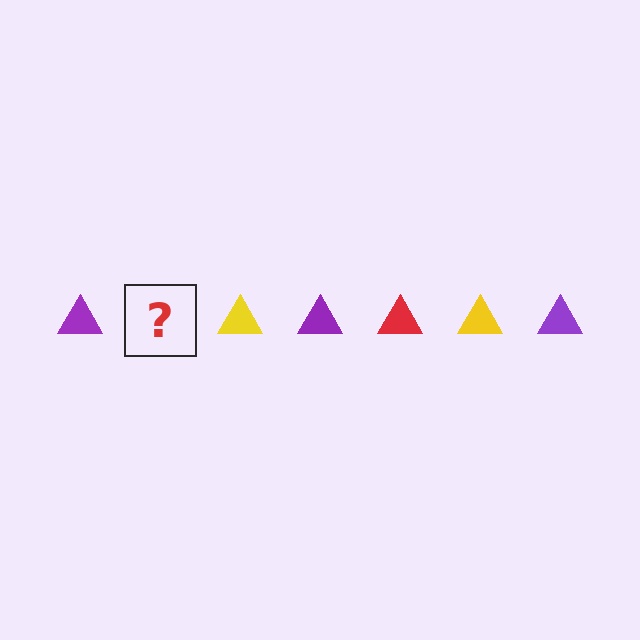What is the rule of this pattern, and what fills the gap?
The rule is that the pattern cycles through purple, red, yellow triangles. The gap should be filled with a red triangle.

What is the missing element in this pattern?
The missing element is a red triangle.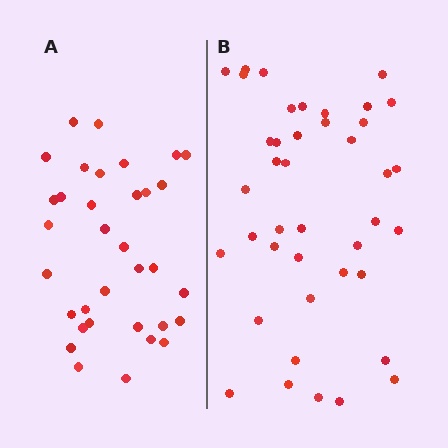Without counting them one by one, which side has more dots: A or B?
Region B (the right region) has more dots.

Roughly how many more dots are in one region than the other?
Region B has roughly 8 or so more dots than region A.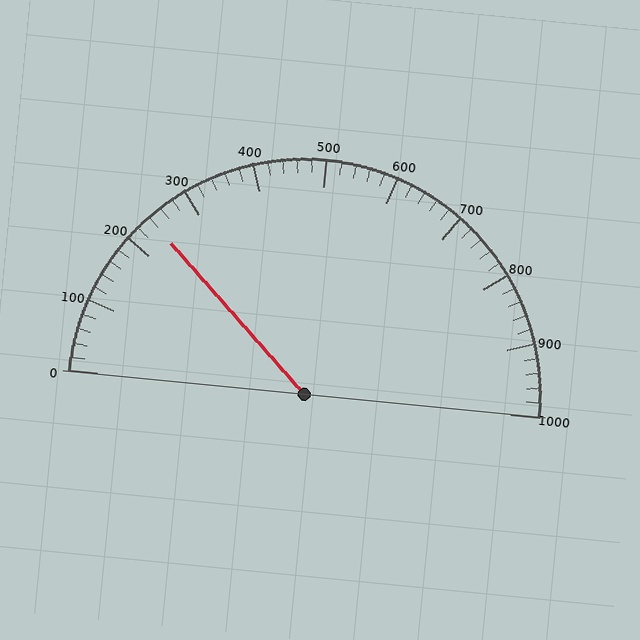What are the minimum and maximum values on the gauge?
The gauge ranges from 0 to 1000.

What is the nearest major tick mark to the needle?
The nearest major tick mark is 200.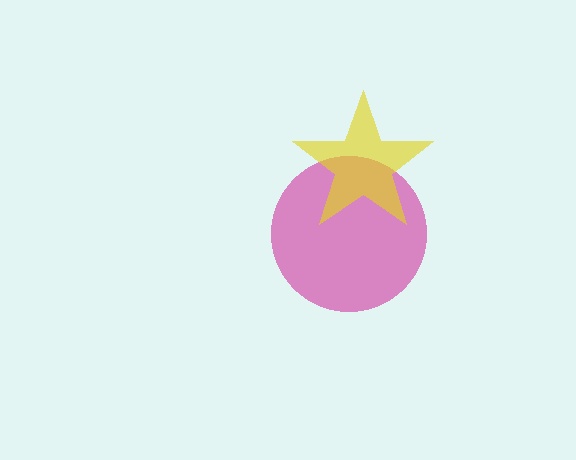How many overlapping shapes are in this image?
There are 2 overlapping shapes in the image.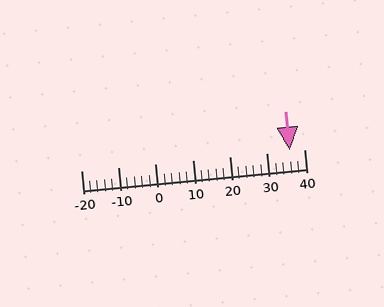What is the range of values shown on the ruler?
The ruler shows values from -20 to 40.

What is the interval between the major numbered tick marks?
The major tick marks are spaced 10 units apart.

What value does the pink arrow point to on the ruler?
The pink arrow points to approximately 36.